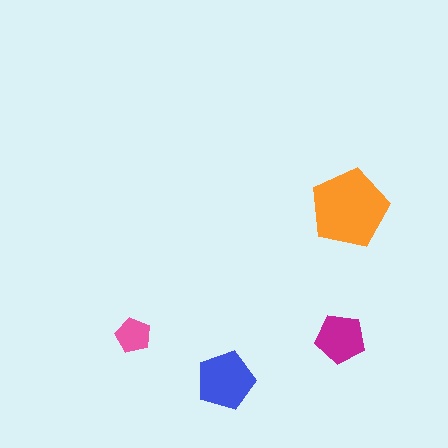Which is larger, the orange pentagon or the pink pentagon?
The orange one.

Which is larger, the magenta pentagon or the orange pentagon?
The orange one.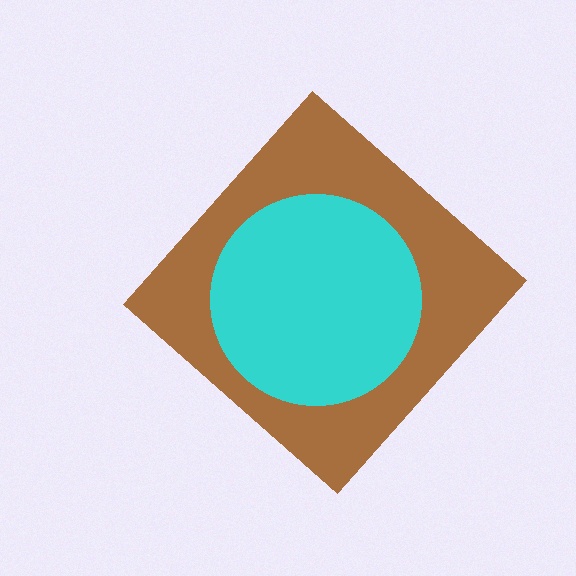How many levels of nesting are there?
2.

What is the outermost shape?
The brown diamond.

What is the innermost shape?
The cyan circle.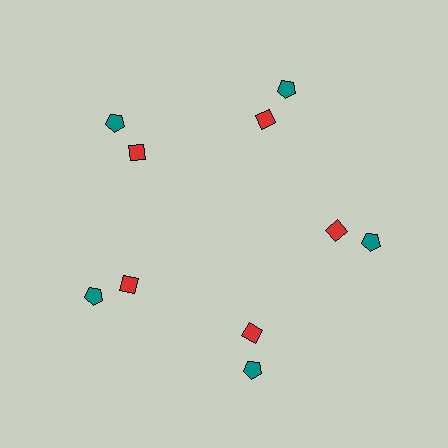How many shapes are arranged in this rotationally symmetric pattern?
There are 10 shapes, arranged in 5 groups of 2.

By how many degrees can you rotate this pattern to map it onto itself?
The pattern maps onto itself every 72 degrees of rotation.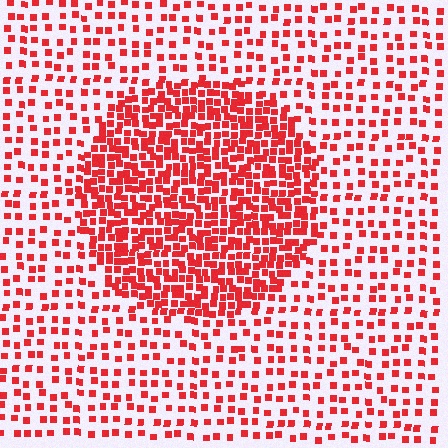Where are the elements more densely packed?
The elements are more densely packed inside the circle boundary.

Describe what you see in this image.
The image contains small red elements arranged at two different densities. A circle-shaped region is visible where the elements are more densely packed than the surrounding area.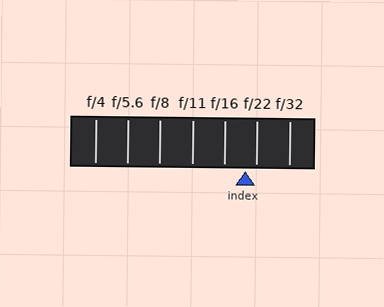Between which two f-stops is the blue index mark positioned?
The index mark is between f/16 and f/22.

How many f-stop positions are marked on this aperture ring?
There are 7 f-stop positions marked.